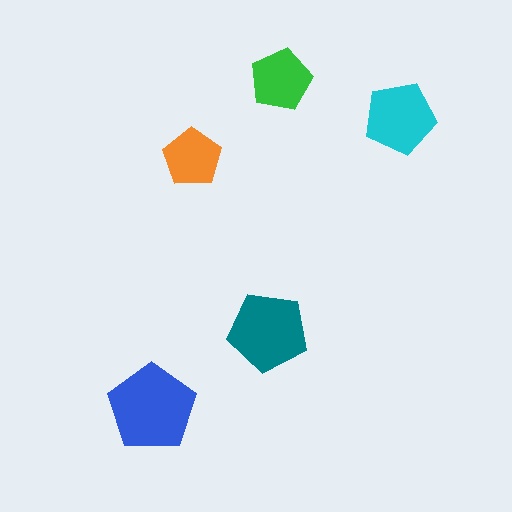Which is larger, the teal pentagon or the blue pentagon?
The blue one.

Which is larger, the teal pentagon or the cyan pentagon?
The teal one.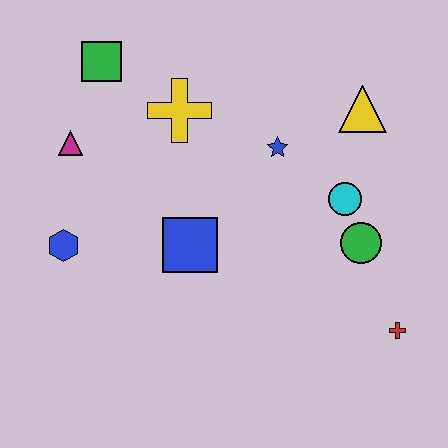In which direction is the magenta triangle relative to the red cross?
The magenta triangle is to the left of the red cross.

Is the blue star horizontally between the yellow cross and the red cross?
Yes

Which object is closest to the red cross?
The green circle is closest to the red cross.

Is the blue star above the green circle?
Yes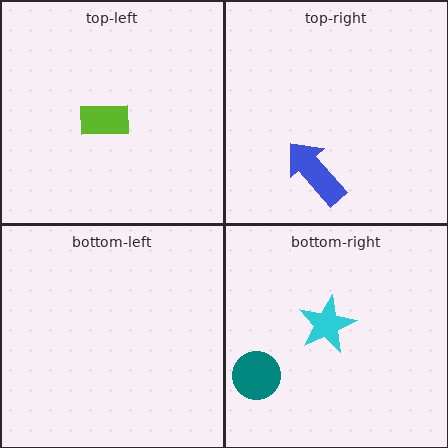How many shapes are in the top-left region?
1.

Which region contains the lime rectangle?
The top-left region.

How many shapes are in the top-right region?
1.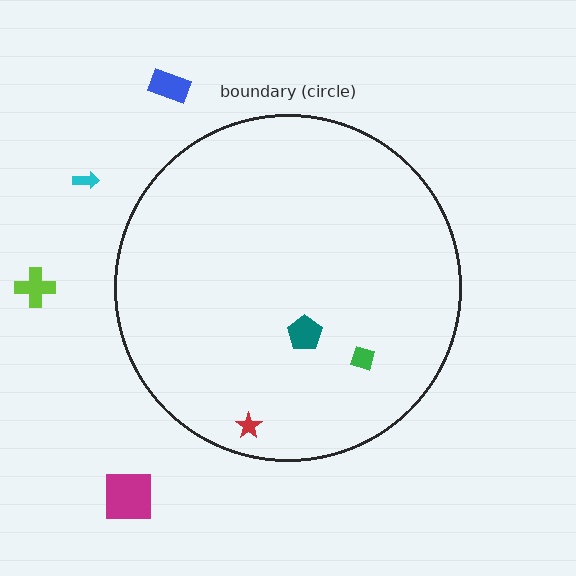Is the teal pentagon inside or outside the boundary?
Inside.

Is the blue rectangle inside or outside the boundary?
Outside.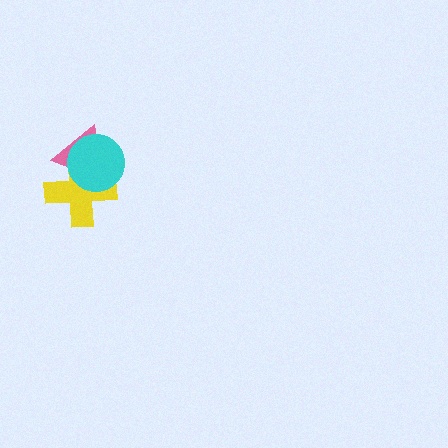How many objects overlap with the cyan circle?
2 objects overlap with the cyan circle.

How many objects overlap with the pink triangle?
2 objects overlap with the pink triangle.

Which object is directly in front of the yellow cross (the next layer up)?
The pink triangle is directly in front of the yellow cross.